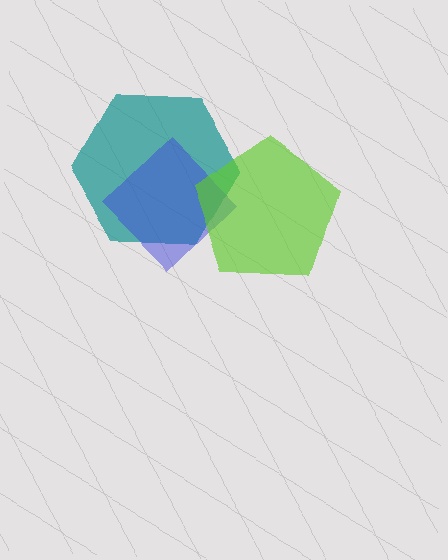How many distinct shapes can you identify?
There are 3 distinct shapes: a teal hexagon, a blue diamond, a lime pentagon.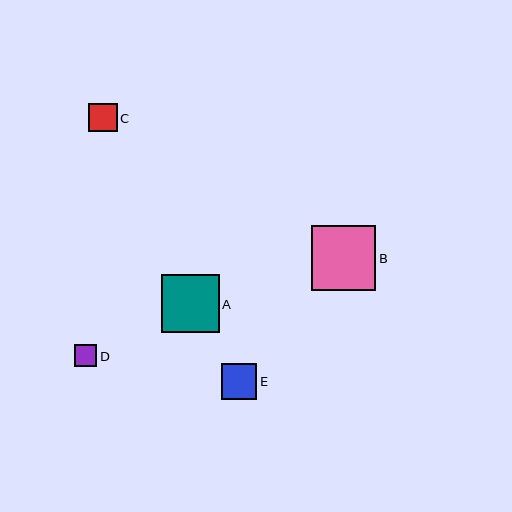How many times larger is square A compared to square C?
Square A is approximately 2.0 times the size of square C.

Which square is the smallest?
Square D is the smallest with a size of approximately 22 pixels.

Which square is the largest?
Square B is the largest with a size of approximately 65 pixels.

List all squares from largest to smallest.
From largest to smallest: B, A, E, C, D.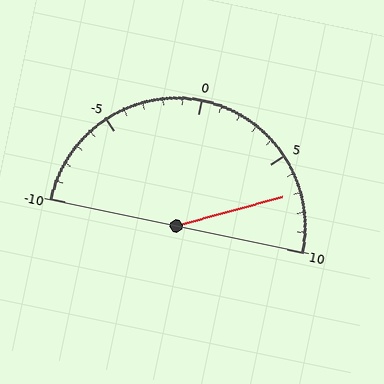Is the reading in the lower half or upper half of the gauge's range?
The reading is in the upper half of the range (-10 to 10).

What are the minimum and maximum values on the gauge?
The gauge ranges from -10 to 10.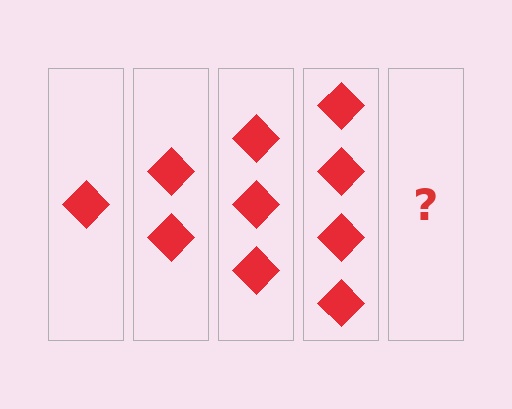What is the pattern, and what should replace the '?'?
The pattern is that each step adds one more diamond. The '?' should be 5 diamonds.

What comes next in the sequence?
The next element should be 5 diamonds.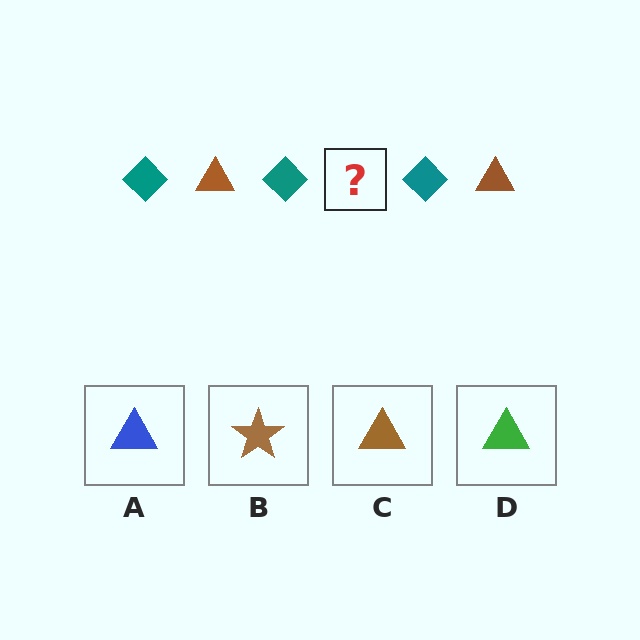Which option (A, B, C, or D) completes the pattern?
C.